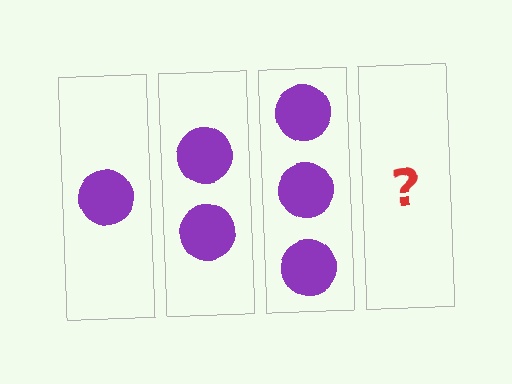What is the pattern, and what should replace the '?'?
The pattern is that each step adds one more circle. The '?' should be 4 circles.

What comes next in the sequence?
The next element should be 4 circles.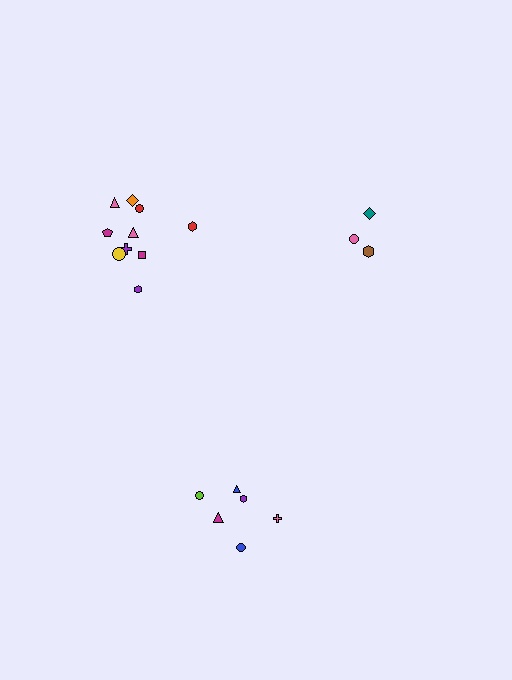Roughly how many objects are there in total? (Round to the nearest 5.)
Roughly 20 objects in total.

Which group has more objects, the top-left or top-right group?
The top-left group.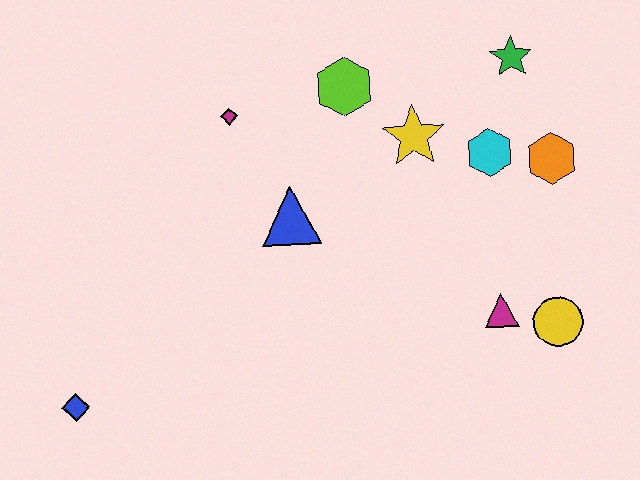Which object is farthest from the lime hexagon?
The blue diamond is farthest from the lime hexagon.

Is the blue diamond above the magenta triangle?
No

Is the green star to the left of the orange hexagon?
Yes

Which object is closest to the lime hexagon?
The yellow star is closest to the lime hexagon.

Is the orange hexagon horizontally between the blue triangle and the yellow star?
No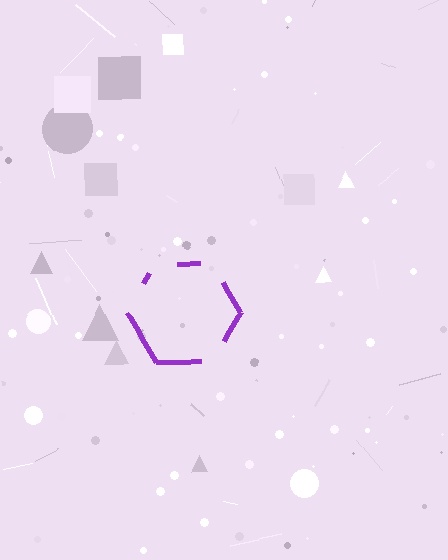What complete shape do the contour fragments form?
The contour fragments form a hexagon.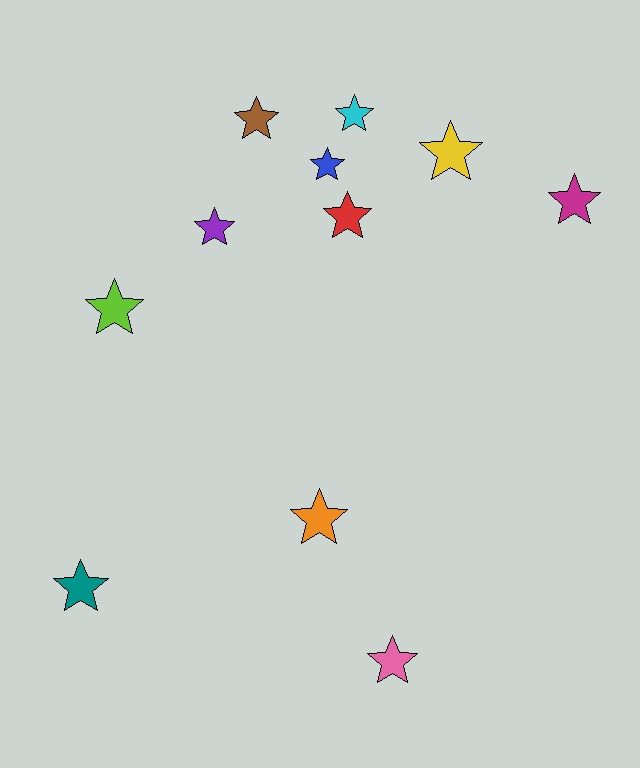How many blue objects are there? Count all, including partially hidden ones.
There is 1 blue object.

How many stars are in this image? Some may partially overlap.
There are 11 stars.